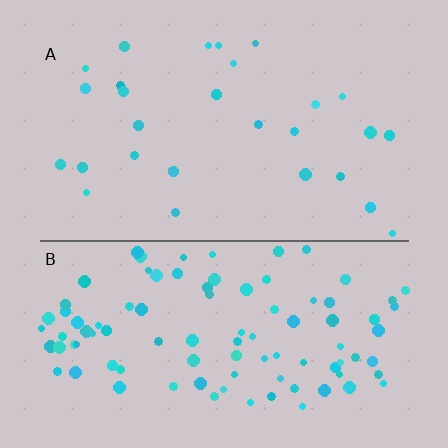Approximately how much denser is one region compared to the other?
Approximately 3.4× — region B over region A.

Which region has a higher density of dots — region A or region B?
B (the bottom).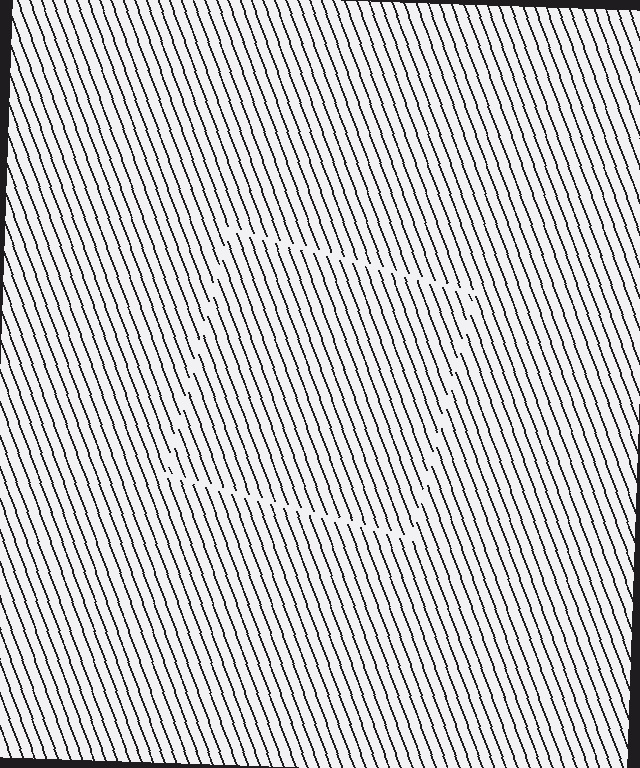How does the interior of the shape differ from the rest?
The interior of the shape contains the same grating, shifted by half a period — the contour is defined by the phase discontinuity where line-ends from the inner and outer gratings abut.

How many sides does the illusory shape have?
4 sides — the line-ends trace a square.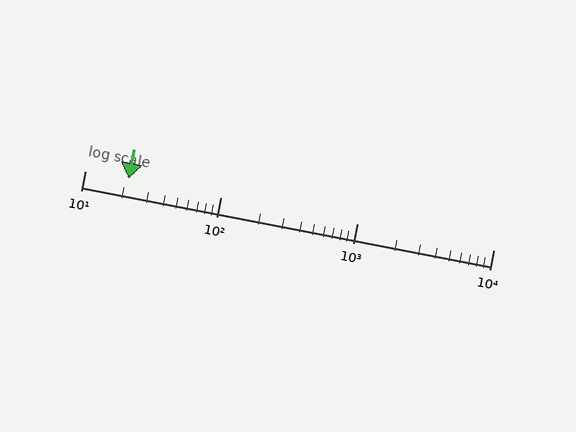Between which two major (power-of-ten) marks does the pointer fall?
The pointer is between 10 and 100.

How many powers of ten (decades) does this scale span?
The scale spans 3 decades, from 10 to 10000.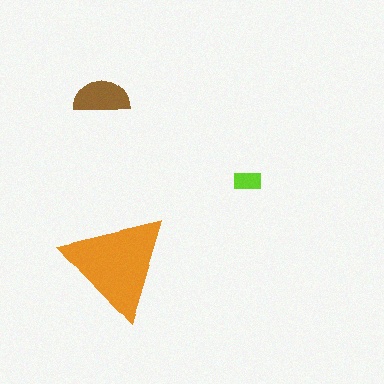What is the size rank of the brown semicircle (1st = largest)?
2nd.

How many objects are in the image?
There are 3 objects in the image.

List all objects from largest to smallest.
The orange triangle, the brown semicircle, the lime rectangle.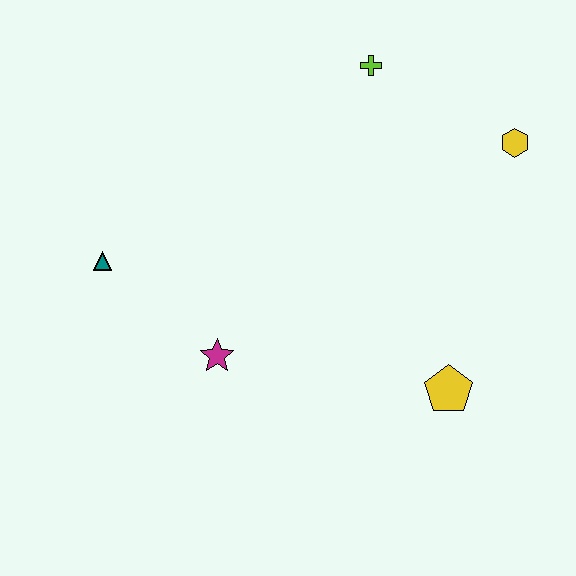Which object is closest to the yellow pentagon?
The magenta star is closest to the yellow pentagon.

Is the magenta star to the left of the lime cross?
Yes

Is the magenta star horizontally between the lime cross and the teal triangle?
Yes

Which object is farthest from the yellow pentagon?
The teal triangle is farthest from the yellow pentagon.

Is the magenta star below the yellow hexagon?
Yes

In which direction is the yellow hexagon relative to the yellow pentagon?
The yellow hexagon is above the yellow pentagon.